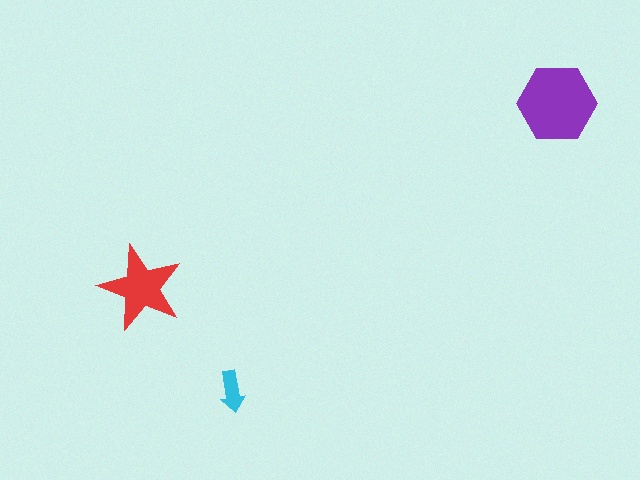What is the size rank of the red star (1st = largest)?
2nd.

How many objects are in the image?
There are 3 objects in the image.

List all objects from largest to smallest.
The purple hexagon, the red star, the cyan arrow.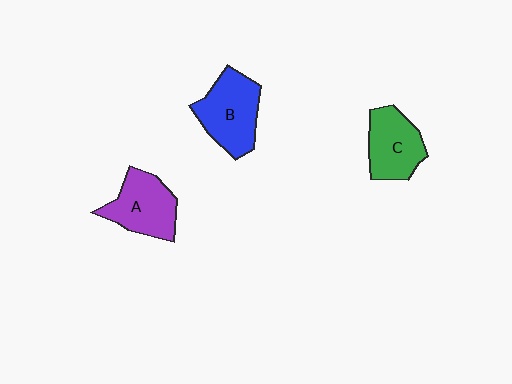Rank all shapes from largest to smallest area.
From largest to smallest: B (blue), A (purple), C (green).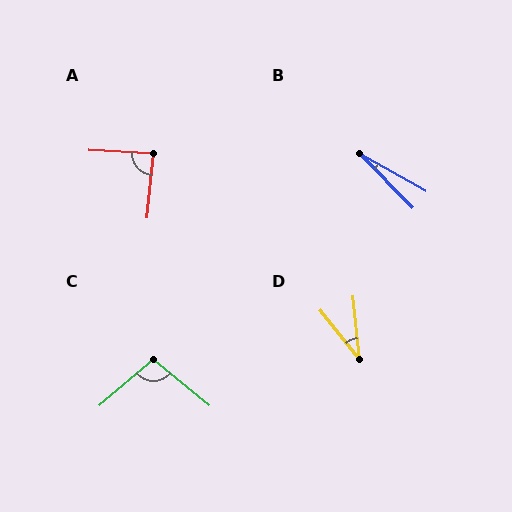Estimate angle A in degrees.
Approximately 87 degrees.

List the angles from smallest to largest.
B (16°), D (33°), A (87°), C (100°).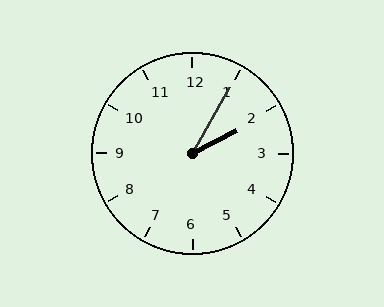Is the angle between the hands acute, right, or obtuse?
It is acute.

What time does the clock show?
2:05.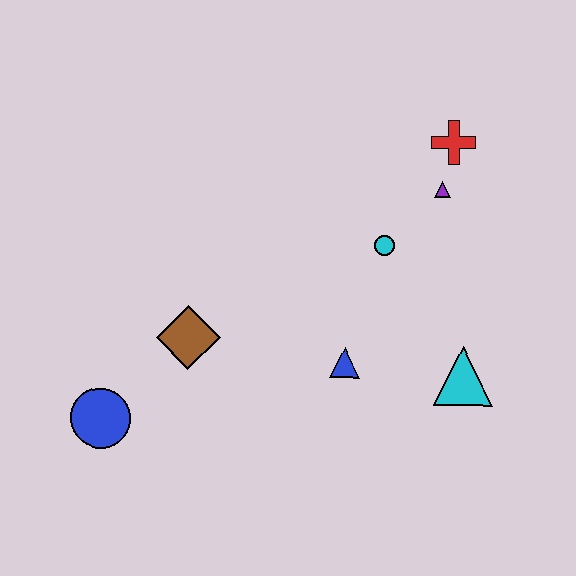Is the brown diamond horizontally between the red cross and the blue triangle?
No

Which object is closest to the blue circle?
The brown diamond is closest to the blue circle.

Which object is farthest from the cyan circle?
The blue circle is farthest from the cyan circle.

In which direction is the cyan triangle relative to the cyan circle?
The cyan triangle is below the cyan circle.